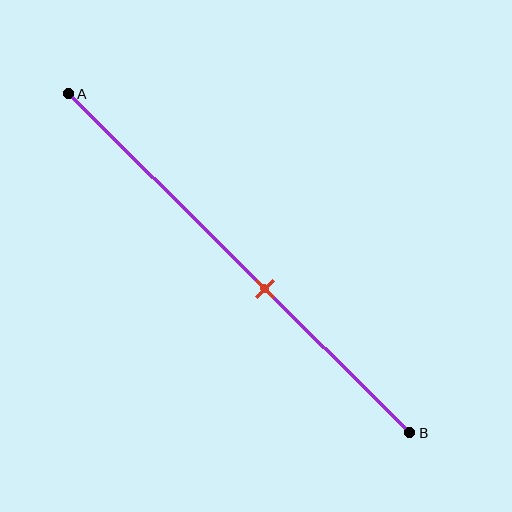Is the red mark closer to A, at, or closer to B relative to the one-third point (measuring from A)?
The red mark is closer to point B than the one-third point of segment AB.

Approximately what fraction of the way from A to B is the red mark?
The red mark is approximately 60% of the way from A to B.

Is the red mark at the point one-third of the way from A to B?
No, the mark is at about 60% from A, not at the 33% one-third point.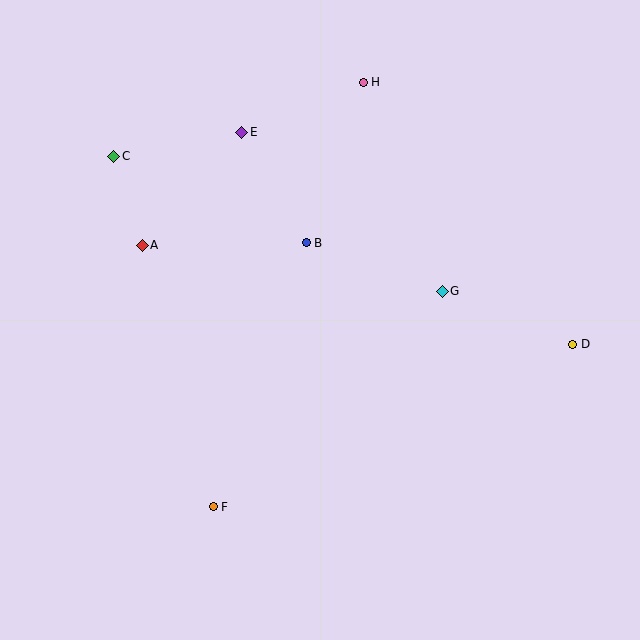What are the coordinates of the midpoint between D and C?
The midpoint between D and C is at (343, 250).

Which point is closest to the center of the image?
Point B at (306, 243) is closest to the center.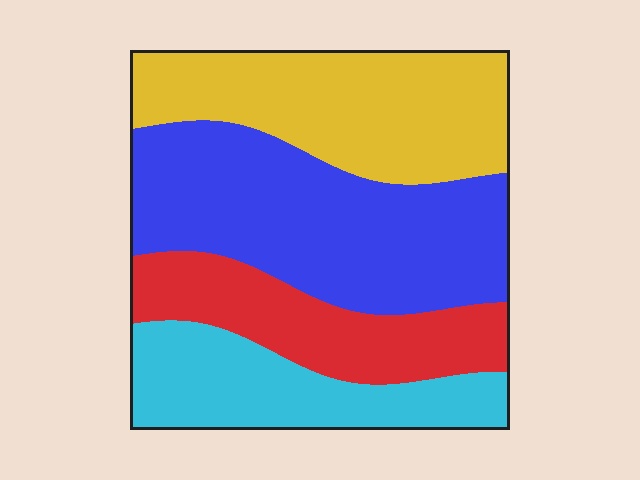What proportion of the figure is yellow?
Yellow covers about 25% of the figure.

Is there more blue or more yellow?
Blue.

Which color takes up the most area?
Blue, at roughly 35%.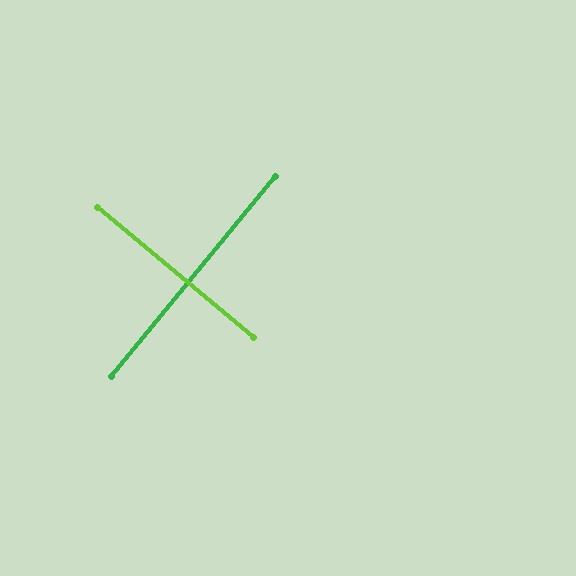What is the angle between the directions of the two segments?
Approximately 89 degrees.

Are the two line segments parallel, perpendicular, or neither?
Perpendicular — they meet at approximately 89°.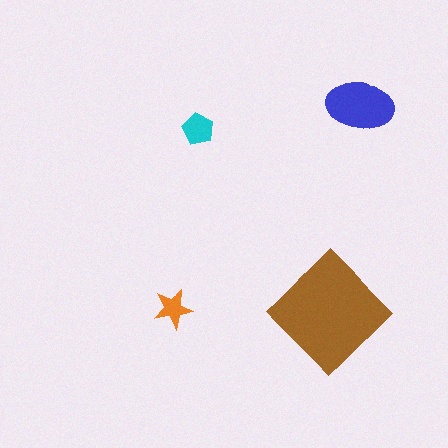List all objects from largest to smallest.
The brown diamond, the blue ellipse, the cyan pentagon, the orange star.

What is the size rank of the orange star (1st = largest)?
4th.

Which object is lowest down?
The brown diamond is bottommost.